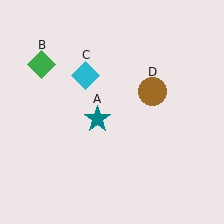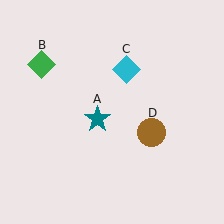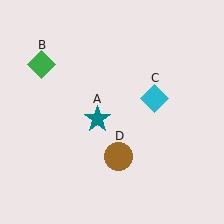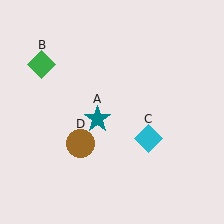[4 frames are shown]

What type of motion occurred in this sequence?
The cyan diamond (object C), brown circle (object D) rotated clockwise around the center of the scene.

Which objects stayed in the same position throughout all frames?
Teal star (object A) and green diamond (object B) remained stationary.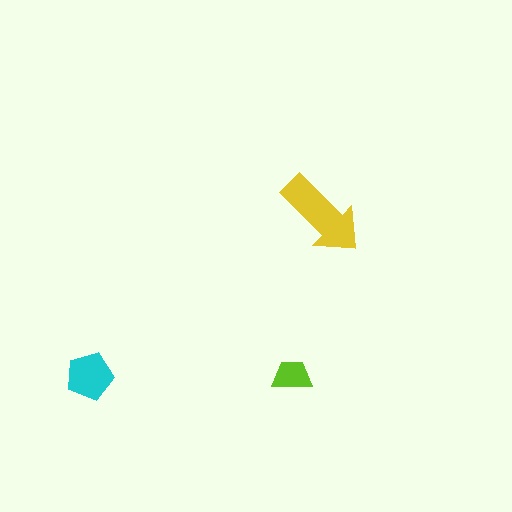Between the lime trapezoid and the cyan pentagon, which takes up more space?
The cyan pentagon.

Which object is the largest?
The yellow arrow.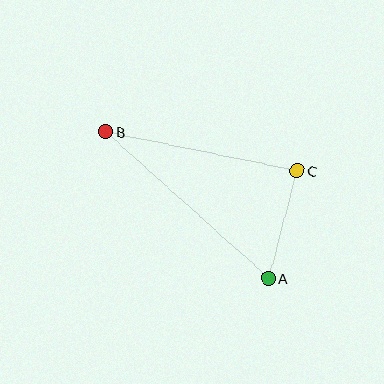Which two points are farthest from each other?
Points A and B are farthest from each other.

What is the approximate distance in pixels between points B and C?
The distance between B and C is approximately 195 pixels.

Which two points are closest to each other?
Points A and C are closest to each other.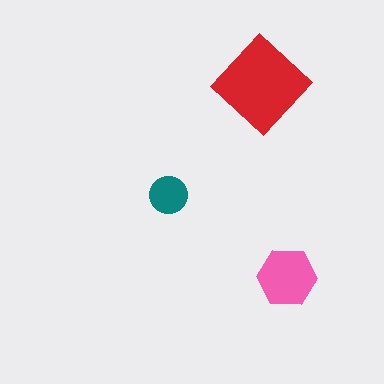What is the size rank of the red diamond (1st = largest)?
1st.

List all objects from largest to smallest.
The red diamond, the pink hexagon, the teal circle.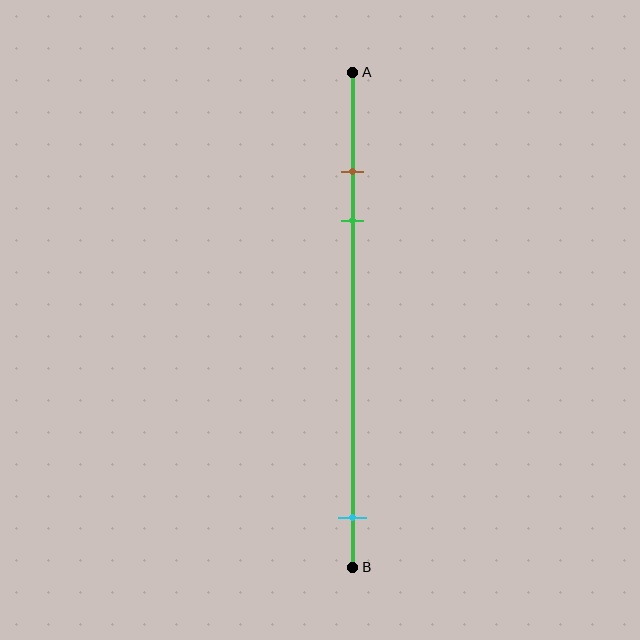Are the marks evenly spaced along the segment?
No, the marks are not evenly spaced.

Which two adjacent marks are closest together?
The brown and green marks are the closest adjacent pair.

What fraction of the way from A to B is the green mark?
The green mark is approximately 30% (0.3) of the way from A to B.